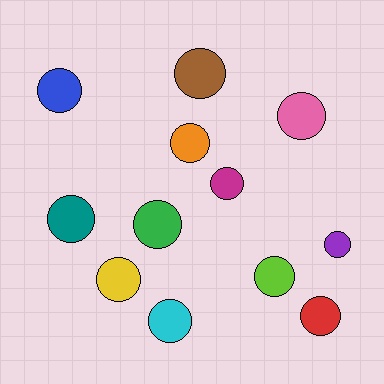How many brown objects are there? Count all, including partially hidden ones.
There is 1 brown object.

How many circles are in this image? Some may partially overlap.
There are 12 circles.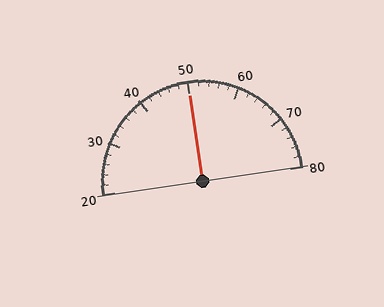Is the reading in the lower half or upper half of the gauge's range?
The reading is in the upper half of the range (20 to 80).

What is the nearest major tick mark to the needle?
The nearest major tick mark is 50.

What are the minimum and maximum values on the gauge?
The gauge ranges from 20 to 80.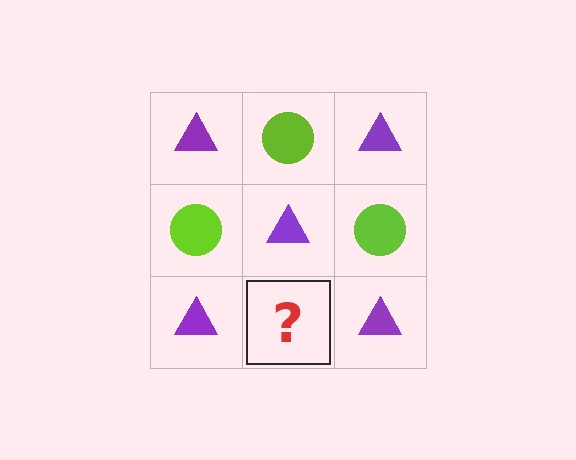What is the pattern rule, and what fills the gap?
The rule is that it alternates purple triangle and lime circle in a checkerboard pattern. The gap should be filled with a lime circle.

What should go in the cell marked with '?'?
The missing cell should contain a lime circle.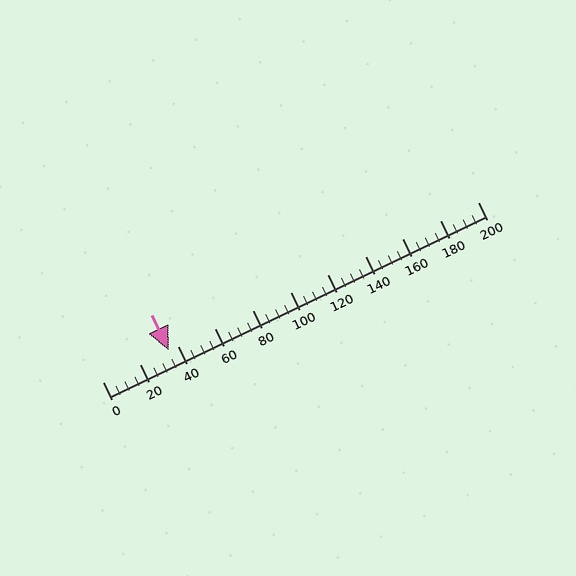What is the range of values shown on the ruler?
The ruler shows values from 0 to 200.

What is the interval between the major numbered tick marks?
The major tick marks are spaced 20 units apart.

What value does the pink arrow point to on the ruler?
The pink arrow points to approximately 35.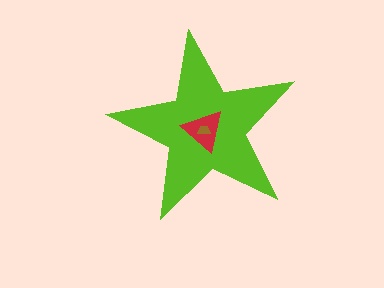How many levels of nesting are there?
3.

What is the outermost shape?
The lime star.